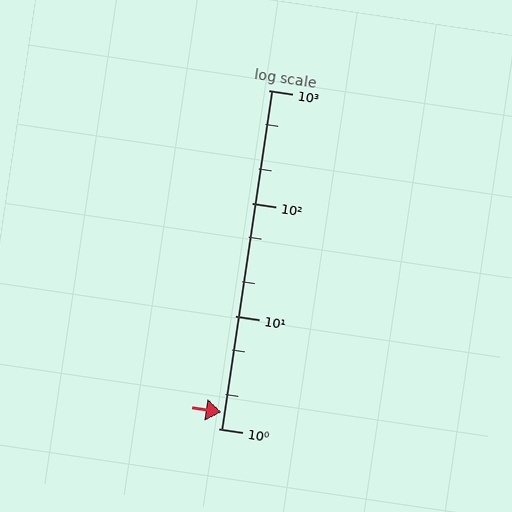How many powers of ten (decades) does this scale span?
The scale spans 3 decades, from 1 to 1000.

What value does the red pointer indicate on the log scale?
The pointer indicates approximately 1.4.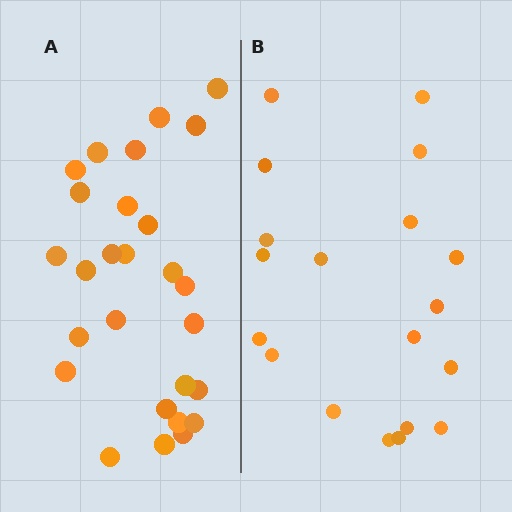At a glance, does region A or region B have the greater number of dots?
Region A (the left region) has more dots.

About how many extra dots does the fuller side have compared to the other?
Region A has roughly 8 or so more dots than region B.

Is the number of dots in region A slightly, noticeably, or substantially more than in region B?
Region A has noticeably more, but not dramatically so. The ratio is roughly 1.4 to 1.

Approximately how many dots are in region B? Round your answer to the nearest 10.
About 20 dots. (The exact count is 19, which rounds to 20.)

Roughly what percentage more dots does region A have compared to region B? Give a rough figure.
About 40% more.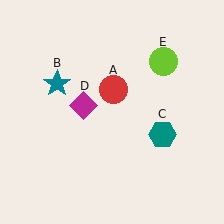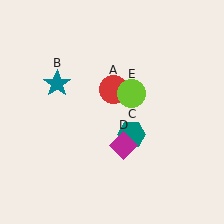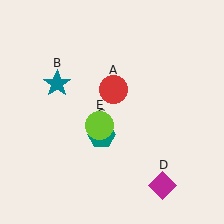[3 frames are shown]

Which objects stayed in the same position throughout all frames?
Red circle (object A) and teal star (object B) remained stationary.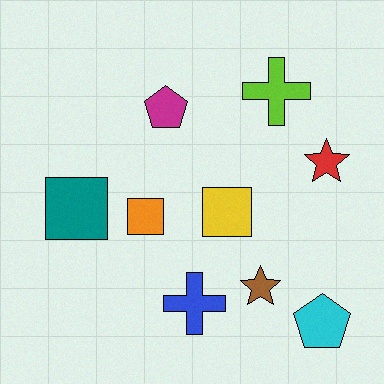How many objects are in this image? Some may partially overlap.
There are 9 objects.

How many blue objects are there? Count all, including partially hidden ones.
There is 1 blue object.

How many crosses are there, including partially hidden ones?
There are 2 crosses.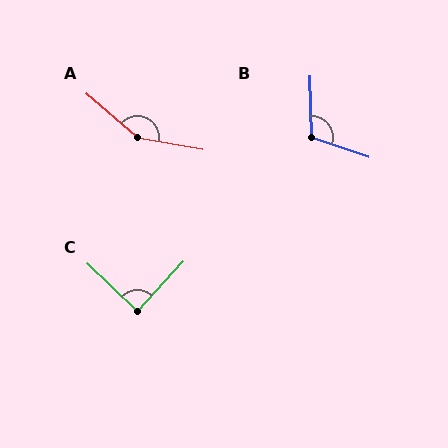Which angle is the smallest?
C, at approximately 89 degrees.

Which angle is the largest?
A, at approximately 149 degrees.